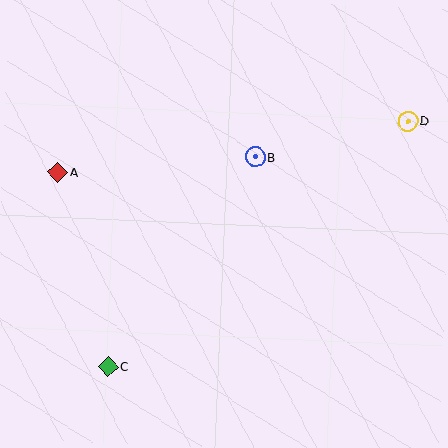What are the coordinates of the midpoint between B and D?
The midpoint between B and D is at (332, 139).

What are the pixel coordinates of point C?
Point C is at (108, 366).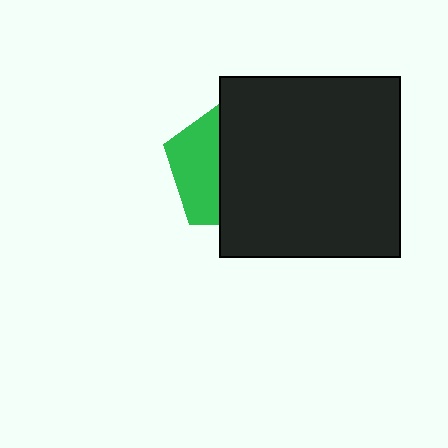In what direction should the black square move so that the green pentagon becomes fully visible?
The black square should move right. That is the shortest direction to clear the overlap and leave the green pentagon fully visible.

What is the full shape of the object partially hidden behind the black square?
The partially hidden object is a green pentagon.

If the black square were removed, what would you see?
You would see the complete green pentagon.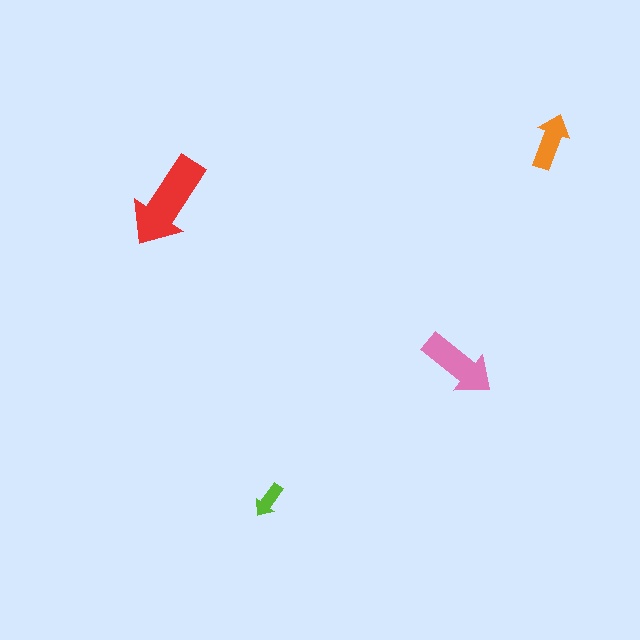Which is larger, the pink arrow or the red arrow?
The red one.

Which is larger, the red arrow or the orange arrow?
The red one.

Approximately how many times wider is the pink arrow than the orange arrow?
About 1.5 times wider.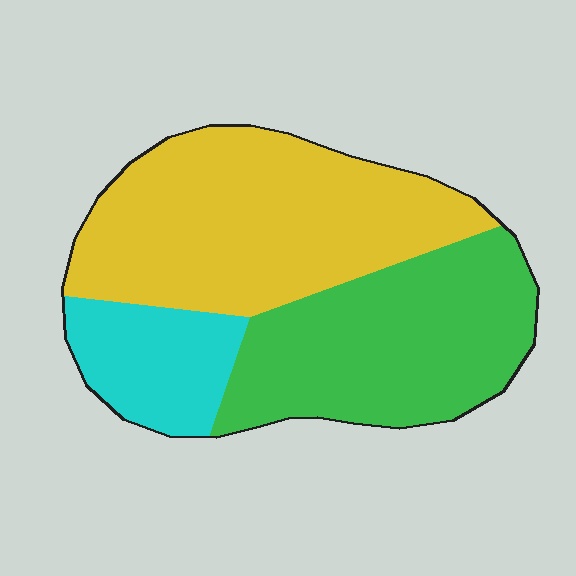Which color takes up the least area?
Cyan, at roughly 15%.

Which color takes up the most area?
Yellow, at roughly 45%.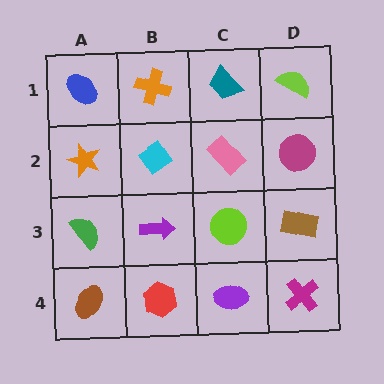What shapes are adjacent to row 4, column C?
A lime circle (row 3, column C), a red hexagon (row 4, column B), a magenta cross (row 4, column D).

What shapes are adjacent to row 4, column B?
A purple arrow (row 3, column B), a brown ellipse (row 4, column A), a purple ellipse (row 4, column C).